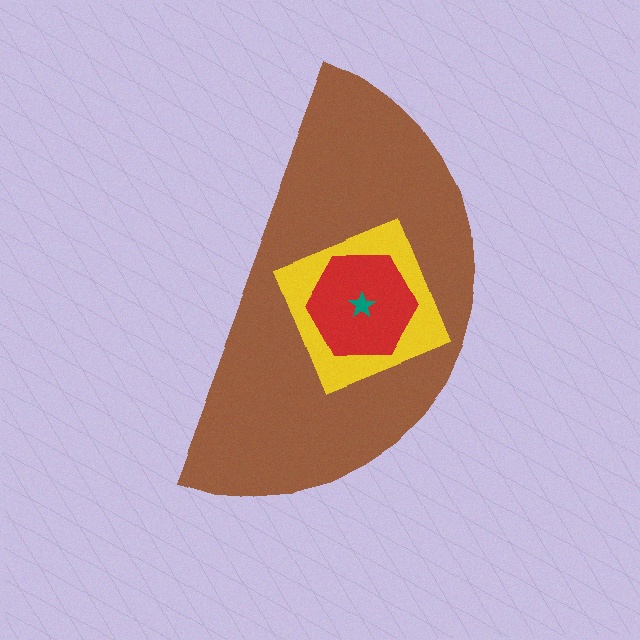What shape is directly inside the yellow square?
The red hexagon.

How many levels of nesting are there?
4.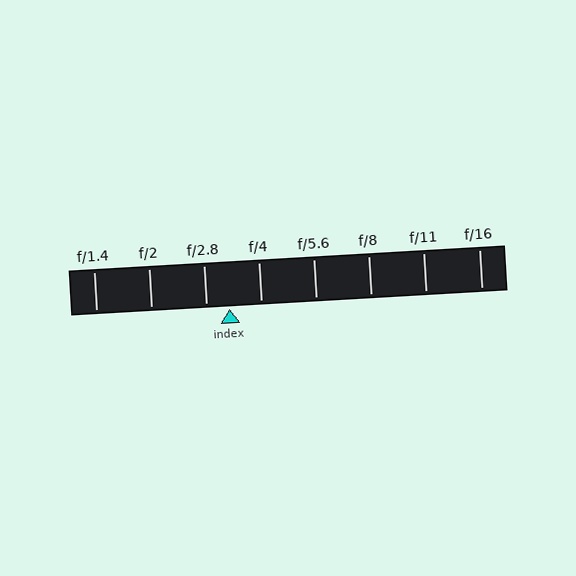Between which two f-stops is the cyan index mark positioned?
The index mark is between f/2.8 and f/4.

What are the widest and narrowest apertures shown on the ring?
The widest aperture shown is f/1.4 and the narrowest is f/16.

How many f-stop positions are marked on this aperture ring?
There are 8 f-stop positions marked.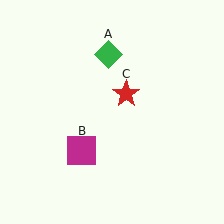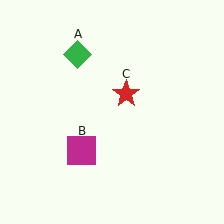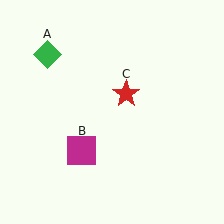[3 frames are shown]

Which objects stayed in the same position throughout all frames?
Magenta square (object B) and red star (object C) remained stationary.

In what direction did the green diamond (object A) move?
The green diamond (object A) moved left.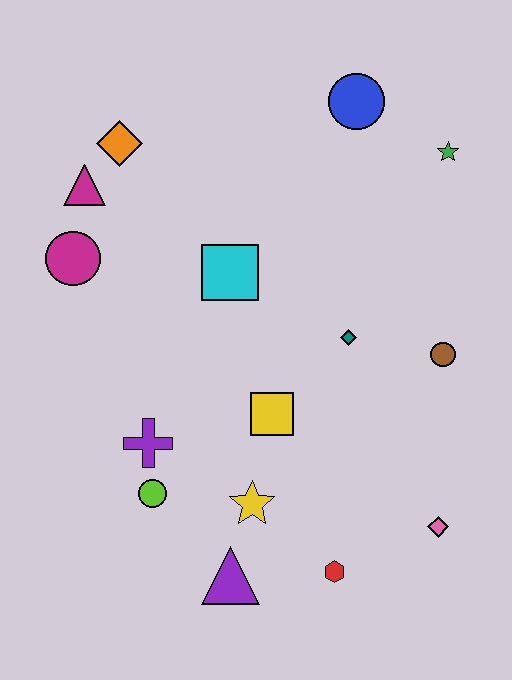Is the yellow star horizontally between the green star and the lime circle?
Yes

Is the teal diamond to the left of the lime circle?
No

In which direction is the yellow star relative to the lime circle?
The yellow star is to the right of the lime circle.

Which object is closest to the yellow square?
The yellow star is closest to the yellow square.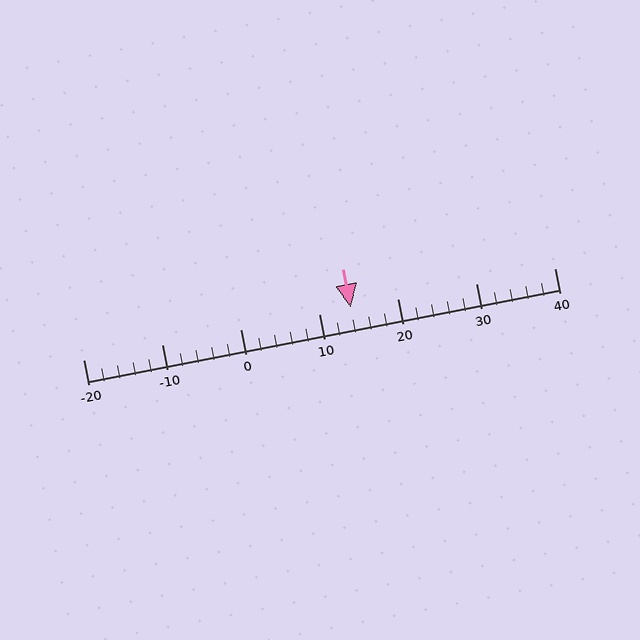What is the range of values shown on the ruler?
The ruler shows values from -20 to 40.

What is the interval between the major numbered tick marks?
The major tick marks are spaced 10 units apart.